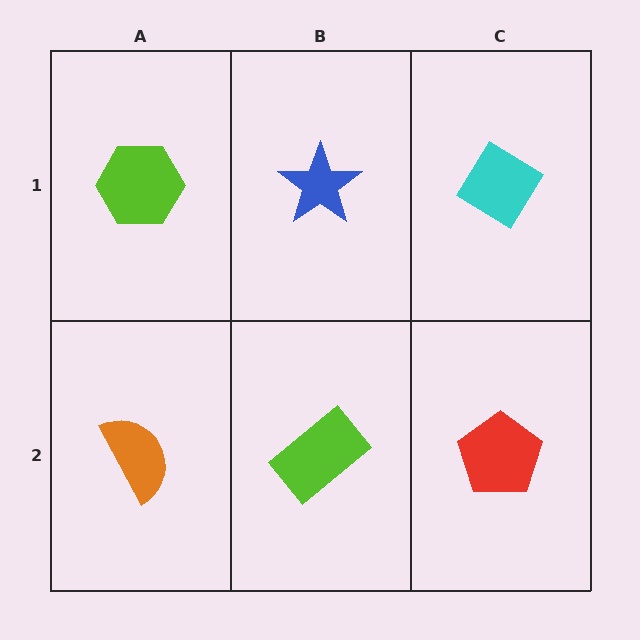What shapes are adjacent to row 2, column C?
A cyan diamond (row 1, column C), a lime rectangle (row 2, column B).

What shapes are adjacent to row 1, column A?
An orange semicircle (row 2, column A), a blue star (row 1, column B).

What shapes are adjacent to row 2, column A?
A lime hexagon (row 1, column A), a lime rectangle (row 2, column B).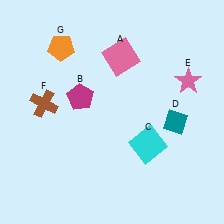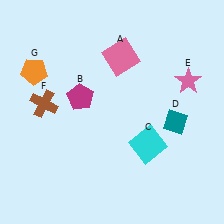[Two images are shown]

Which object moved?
The orange pentagon (G) moved left.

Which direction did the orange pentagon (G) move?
The orange pentagon (G) moved left.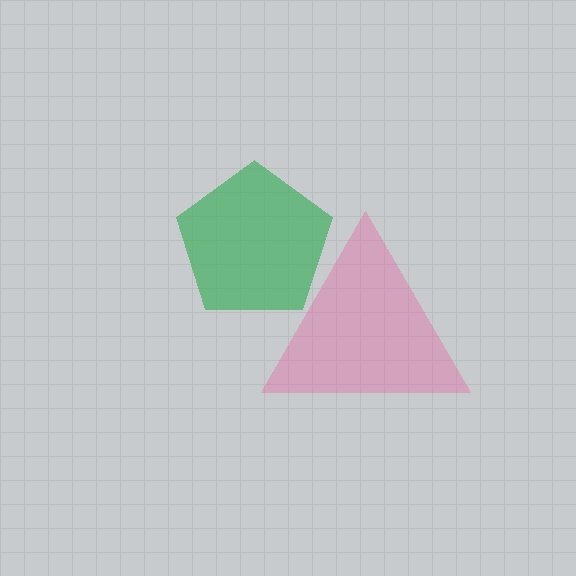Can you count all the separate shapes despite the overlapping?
Yes, there are 2 separate shapes.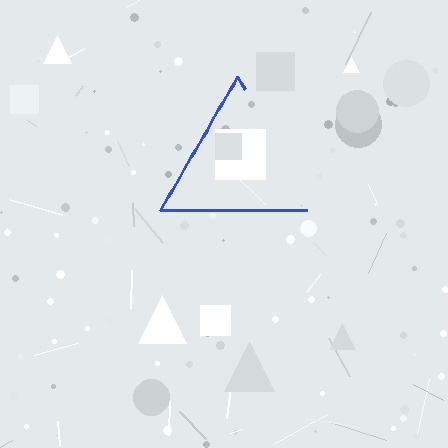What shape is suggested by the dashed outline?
The dashed outline suggests a triangle.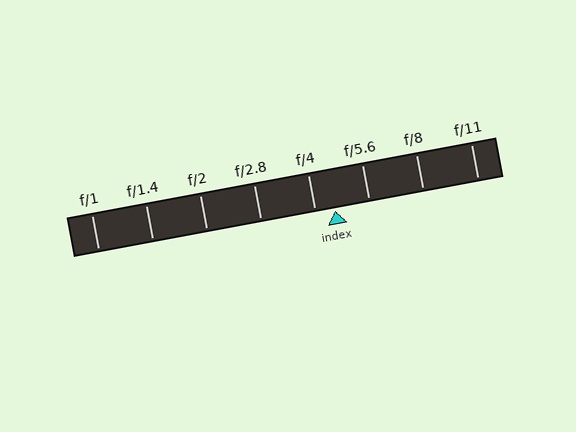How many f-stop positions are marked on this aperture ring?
There are 8 f-stop positions marked.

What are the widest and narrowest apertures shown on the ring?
The widest aperture shown is f/1 and the narrowest is f/11.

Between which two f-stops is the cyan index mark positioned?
The index mark is between f/4 and f/5.6.